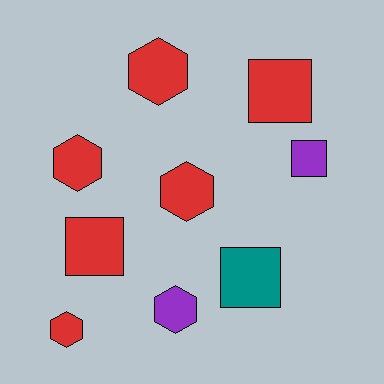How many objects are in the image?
There are 9 objects.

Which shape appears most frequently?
Hexagon, with 5 objects.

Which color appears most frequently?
Red, with 6 objects.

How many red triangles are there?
There are no red triangles.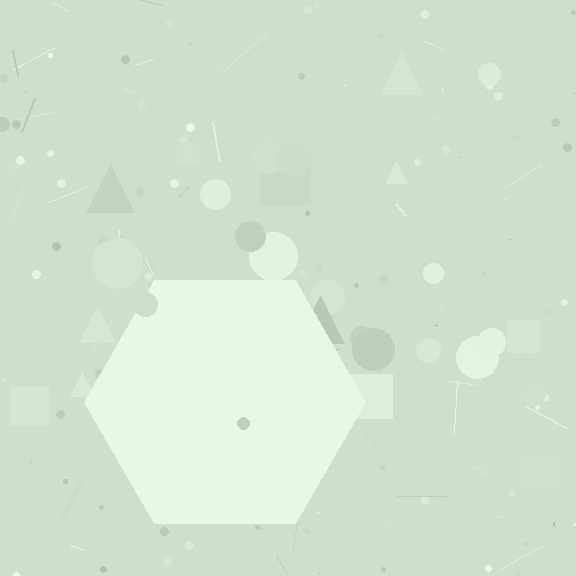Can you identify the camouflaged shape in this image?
The camouflaged shape is a hexagon.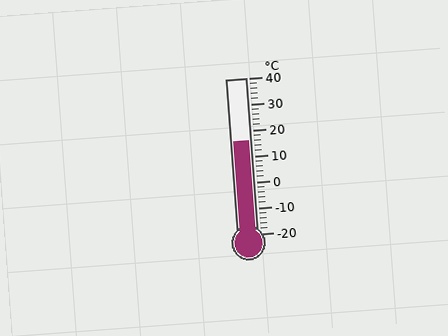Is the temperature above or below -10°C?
The temperature is above -10°C.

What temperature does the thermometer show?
The thermometer shows approximately 16°C.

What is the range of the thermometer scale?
The thermometer scale ranges from -20°C to 40°C.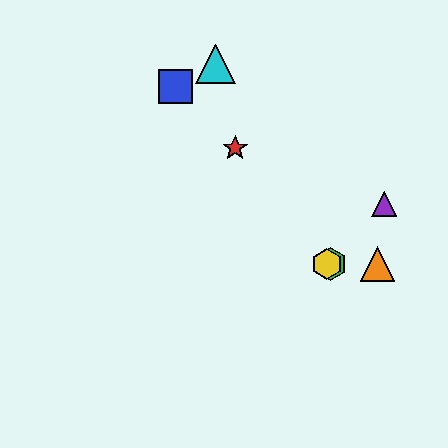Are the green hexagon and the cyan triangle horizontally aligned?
No, the green hexagon is at y≈264 and the cyan triangle is at y≈64.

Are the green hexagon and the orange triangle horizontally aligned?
Yes, both are at y≈264.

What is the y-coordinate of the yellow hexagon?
The yellow hexagon is at y≈264.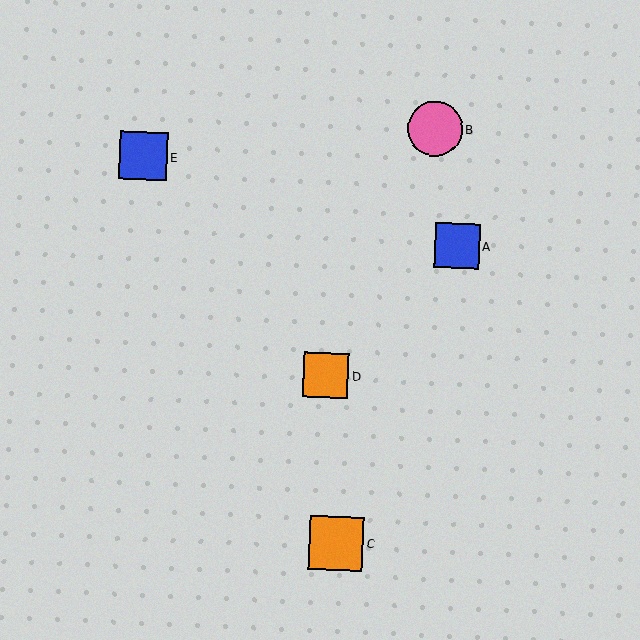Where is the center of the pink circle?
The center of the pink circle is at (435, 129).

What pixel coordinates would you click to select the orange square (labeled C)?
Click at (336, 543) to select the orange square C.